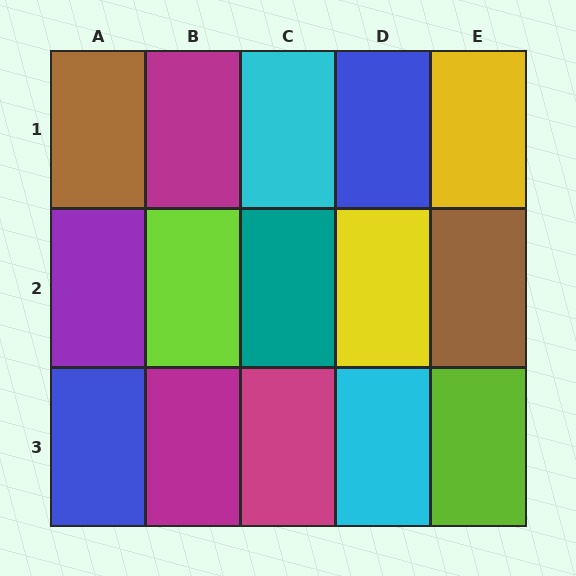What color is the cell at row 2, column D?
Yellow.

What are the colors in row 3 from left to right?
Blue, magenta, magenta, cyan, lime.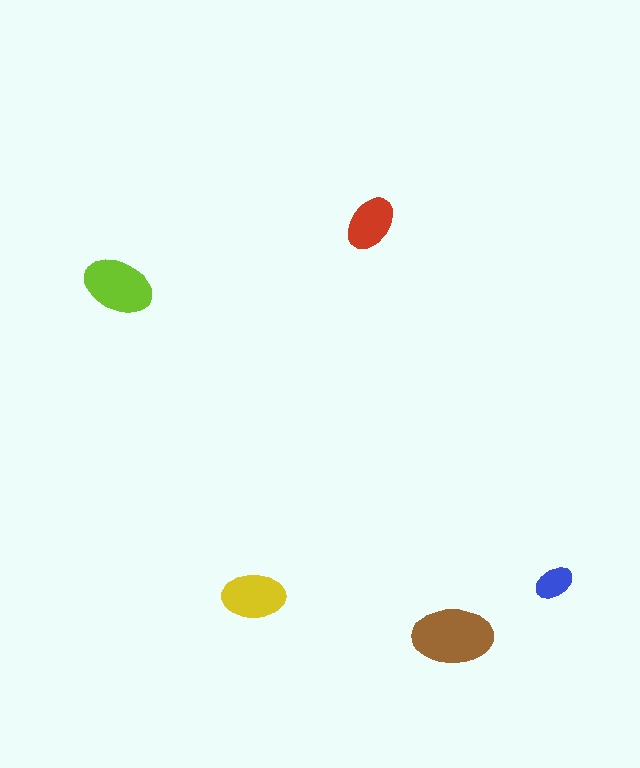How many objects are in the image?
There are 5 objects in the image.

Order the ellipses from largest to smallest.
the brown one, the lime one, the yellow one, the red one, the blue one.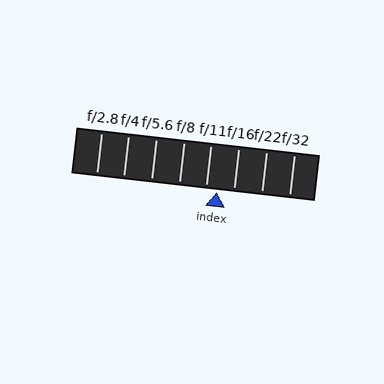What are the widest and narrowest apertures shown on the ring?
The widest aperture shown is f/2.8 and the narrowest is f/32.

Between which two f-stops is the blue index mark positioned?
The index mark is between f/11 and f/16.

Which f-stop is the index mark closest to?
The index mark is closest to f/11.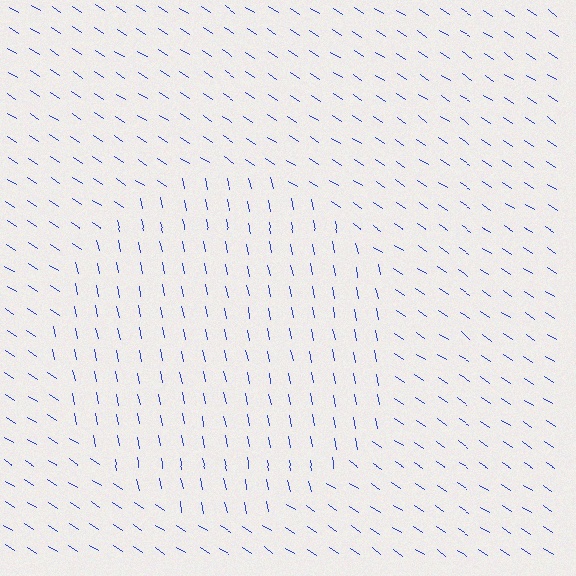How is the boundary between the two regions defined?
The boundary is defined purely by a change in line orientation (approximately 45 degrees difference). All lines are the same color and thickness.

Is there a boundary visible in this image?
Yes, there is a texture boundary formed by a change in line orientation.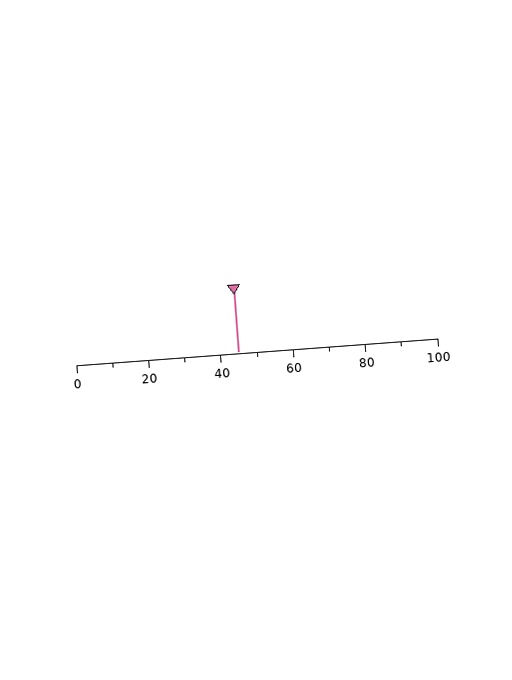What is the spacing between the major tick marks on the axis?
The major ticks are spaced 20 apart.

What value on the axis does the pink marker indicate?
The marker indicates approximately 45.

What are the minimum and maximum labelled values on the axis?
The axis runs from 0 to 100.